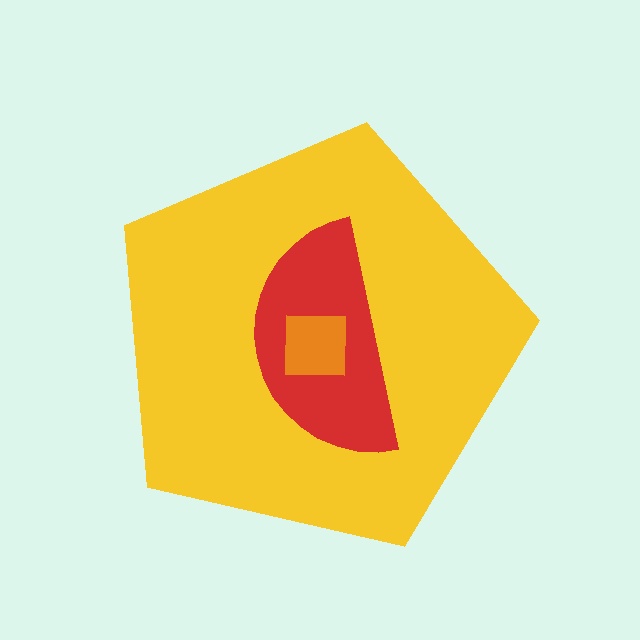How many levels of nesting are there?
3.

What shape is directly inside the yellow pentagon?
The red semicircle.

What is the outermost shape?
The yellow pentagon.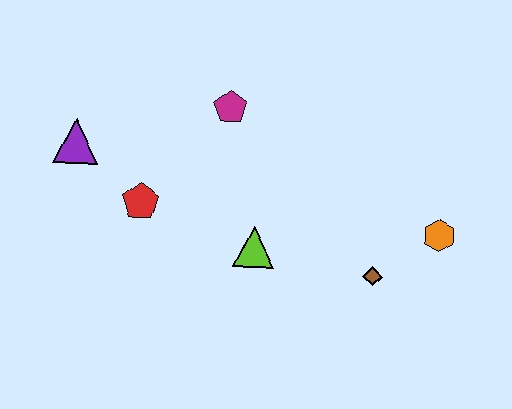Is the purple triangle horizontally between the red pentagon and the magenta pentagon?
No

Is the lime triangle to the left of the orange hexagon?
Yes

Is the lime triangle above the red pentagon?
No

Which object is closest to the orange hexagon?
The brown diamond is closest to the orange hexagon.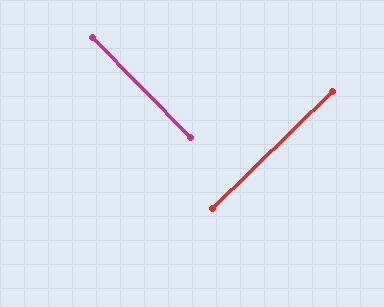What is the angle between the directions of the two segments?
Approximately 90 degrees.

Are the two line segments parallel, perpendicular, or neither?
Perpendicular — they meet at approximately 90°.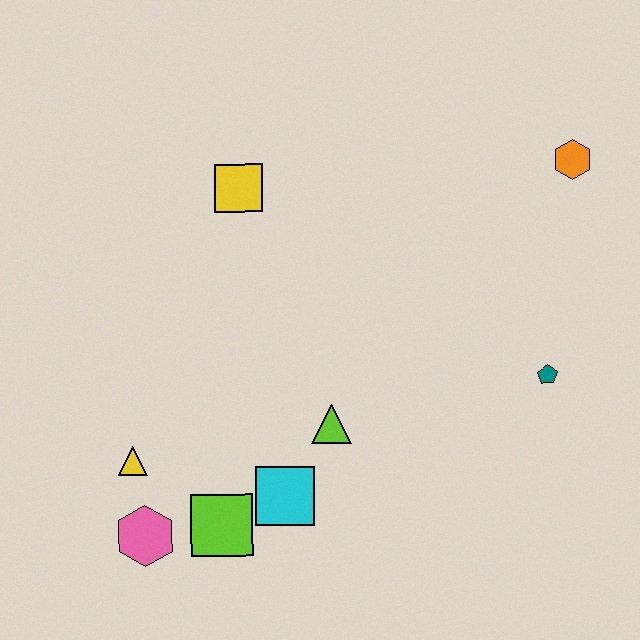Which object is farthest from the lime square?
The orange hexagon is farthest from the lime square.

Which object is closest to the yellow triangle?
The pink hexagon is closest to the yellow triangle.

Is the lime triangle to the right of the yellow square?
Yes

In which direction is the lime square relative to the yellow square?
The lime square is below the yellow square.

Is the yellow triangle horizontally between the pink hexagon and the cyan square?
No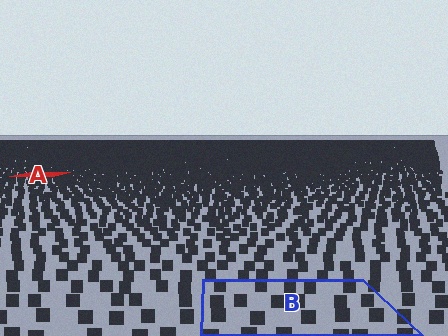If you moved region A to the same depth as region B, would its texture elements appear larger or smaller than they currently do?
They would appear larger. At a closer depth, the same texture elements are projected at a bigger on-screen size.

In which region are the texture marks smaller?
The texture marks are smaller in region A, because it is farther away.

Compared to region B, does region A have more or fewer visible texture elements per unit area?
Region A has more texture elements per unit area — they are packed more densely because it is farther away.